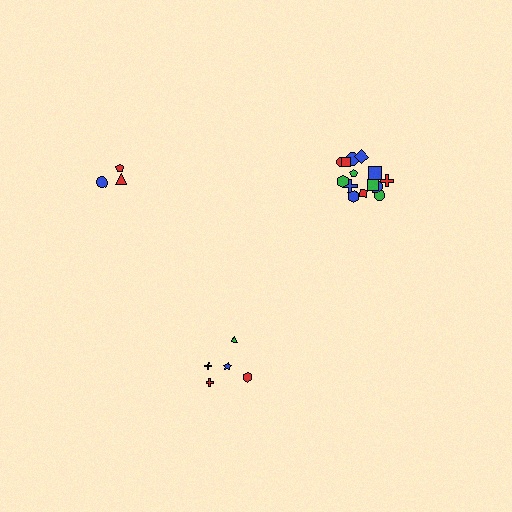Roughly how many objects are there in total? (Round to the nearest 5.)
Roughly 25 objects in total.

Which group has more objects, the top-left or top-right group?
The top-right group.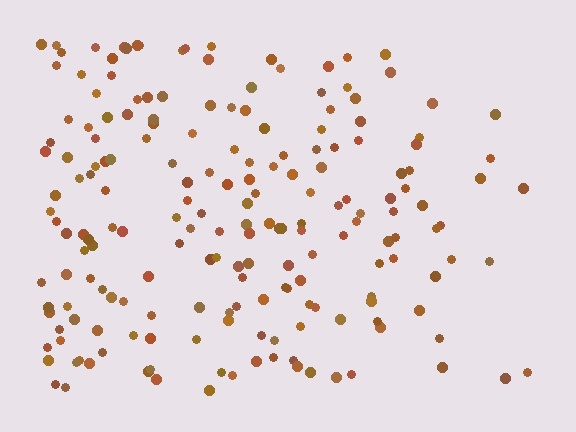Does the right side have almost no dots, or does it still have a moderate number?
Still a moderate number, just noticeably fewer than the left.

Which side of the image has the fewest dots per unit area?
The right.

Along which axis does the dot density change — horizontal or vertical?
Horizontal.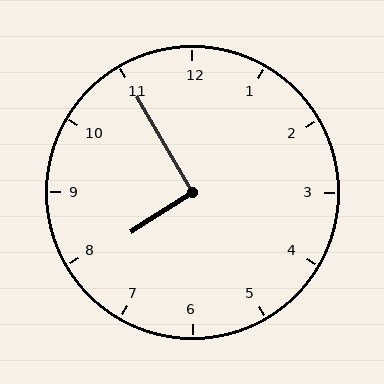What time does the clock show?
7:55.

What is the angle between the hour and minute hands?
Approximately 92 degrees.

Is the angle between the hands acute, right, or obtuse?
It is right.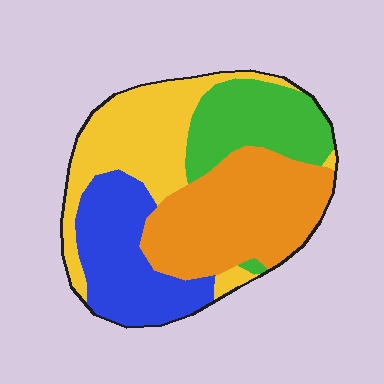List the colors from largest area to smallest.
From largest to smallest: orange, yellow, blue, green.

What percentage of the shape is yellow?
Yellow covers around 25% of the shape.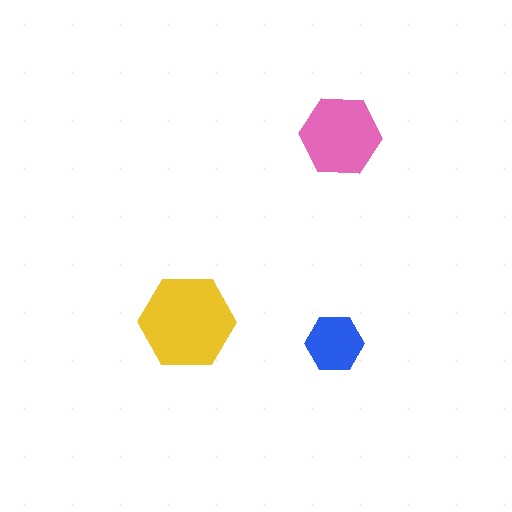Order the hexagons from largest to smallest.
the yellow one, the pink one, the blue one.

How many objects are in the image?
There are 3 objects in the image.